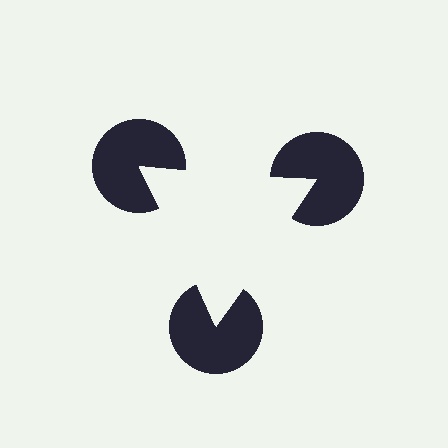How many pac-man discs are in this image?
There are 3 — one at each vertex of the illusory triangle.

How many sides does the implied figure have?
3 sides.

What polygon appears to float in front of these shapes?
An illusory triangle — its edges are inferred from the aligned wedge cuts in the pac-man discs, not physically drawn.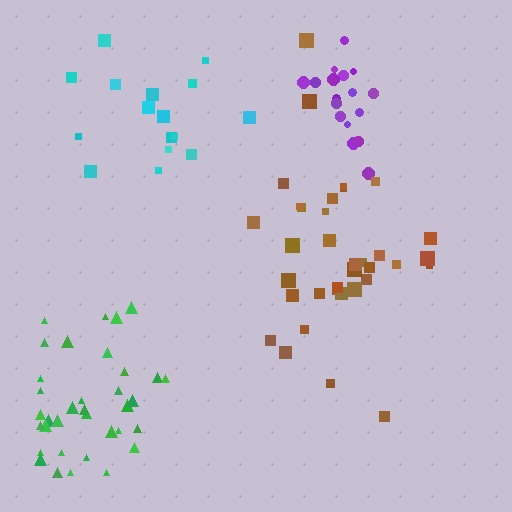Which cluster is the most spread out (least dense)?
Cyan.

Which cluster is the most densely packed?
Purple.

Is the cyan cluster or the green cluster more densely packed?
Green.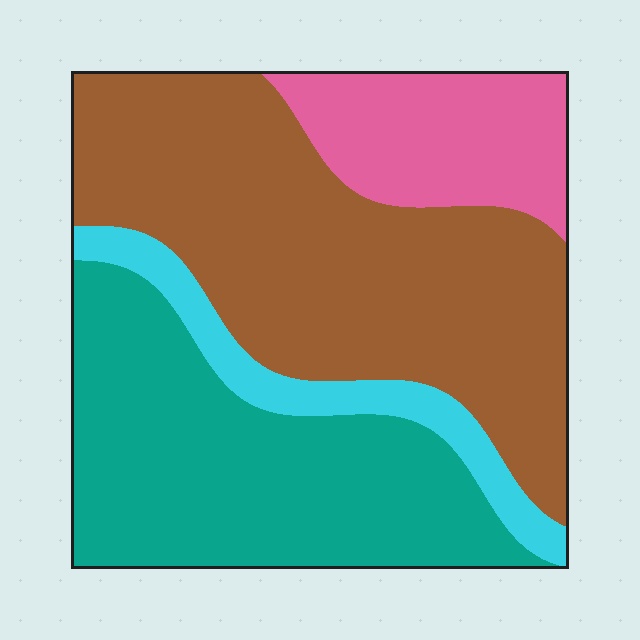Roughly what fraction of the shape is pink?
Pink takes up about one eighth (1/8) of the shape.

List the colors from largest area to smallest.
From largest to smallest: brown, teal, pink, cyan.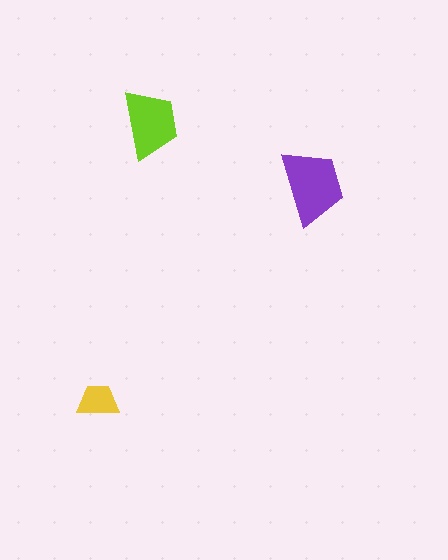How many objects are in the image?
There are 3 objects in the image.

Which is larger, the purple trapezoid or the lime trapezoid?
The purple one.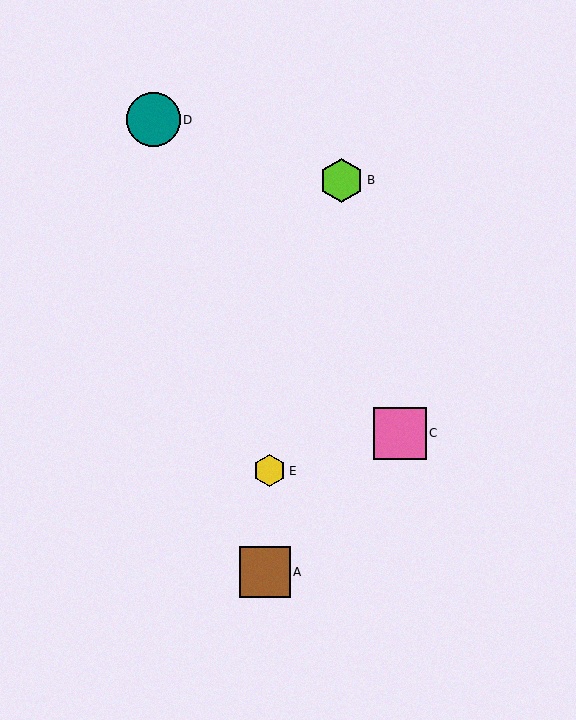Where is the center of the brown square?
The center of the brown square is at (265, 572).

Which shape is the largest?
The teal circle (labeled D) is the largest.